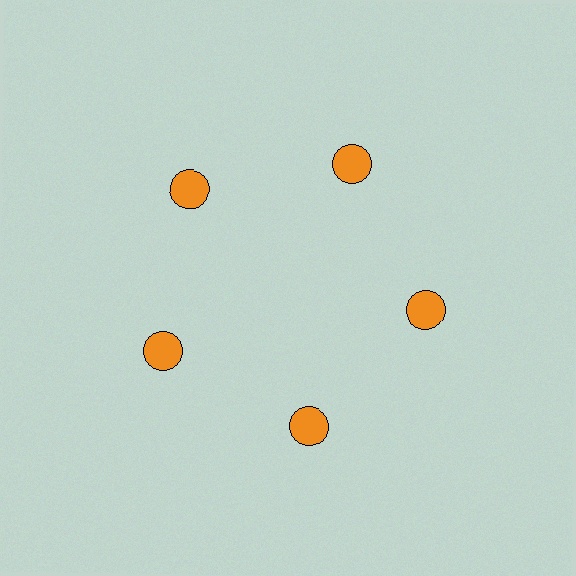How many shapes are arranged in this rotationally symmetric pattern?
There are 5 shapes, arranged in 5 groups of 1.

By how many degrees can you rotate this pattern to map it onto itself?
The pattern maps onto itself every 72 degrees of rotation.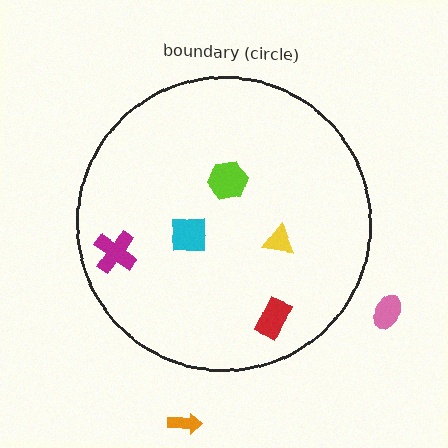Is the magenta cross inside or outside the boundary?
Inside.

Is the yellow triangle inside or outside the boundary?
Inside.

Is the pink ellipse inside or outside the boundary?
Outside.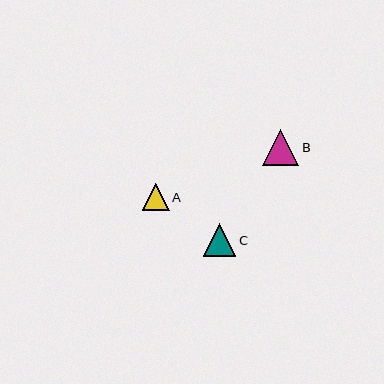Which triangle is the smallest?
Triangle A is the smallest with a size of approximately 27 pixels.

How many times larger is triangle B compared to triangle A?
Triangle B is approximately 1.3 times the size of triangle A.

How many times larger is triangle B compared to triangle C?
Triangle B is approximately 1.1 times the size of triangle C.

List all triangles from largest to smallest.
From largest to smallest: B, C, A.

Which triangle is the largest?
Triangle B is the largest with a size of approximately 36 pixels.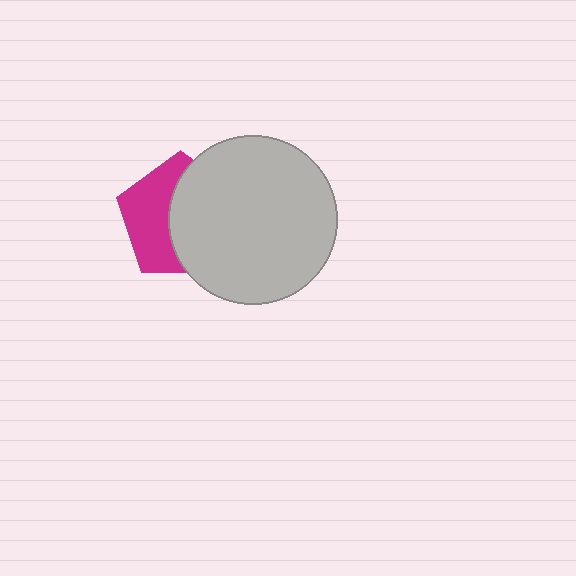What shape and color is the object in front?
The object in front is a light gray circle.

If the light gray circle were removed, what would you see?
You would see the complete magenta pentagon.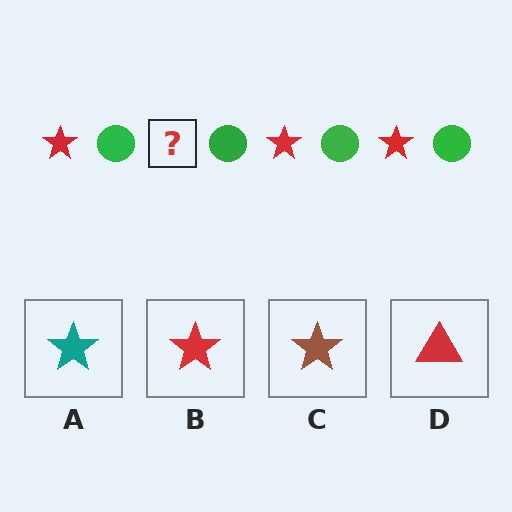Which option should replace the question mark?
Option B.